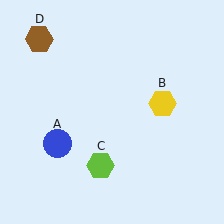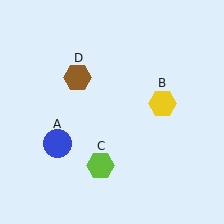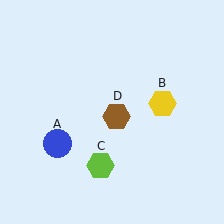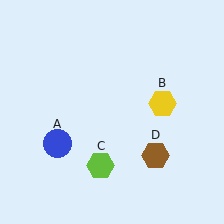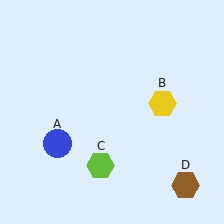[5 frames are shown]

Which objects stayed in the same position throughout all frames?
Blue circle (object A) and yellow hexagon (object B) and lime hexagon (object C) remained stationary.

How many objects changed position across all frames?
1 object changed position: brown hexagon (object D).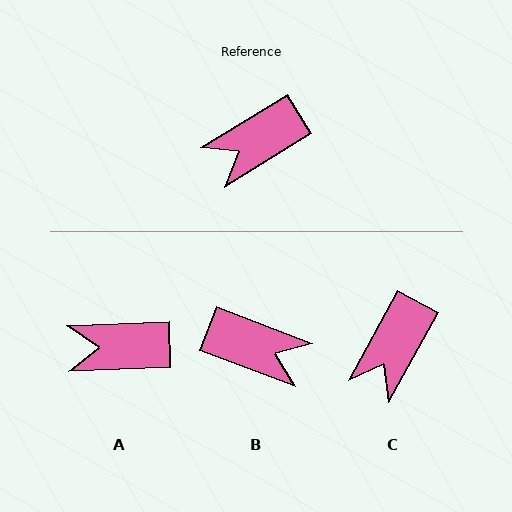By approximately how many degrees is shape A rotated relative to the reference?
Approximately 29 degrees clockwise.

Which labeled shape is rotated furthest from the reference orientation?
B, about 128 degrees away.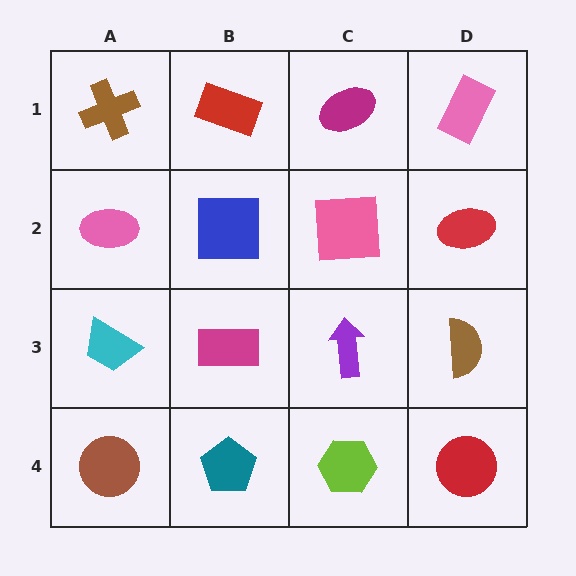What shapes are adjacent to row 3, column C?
A pink square (row 2, column C), a lime hexagon (row 4, column C), a magenta rectangle (row 3, column B), a brown semicircle (row 3, column D).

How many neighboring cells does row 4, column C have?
3.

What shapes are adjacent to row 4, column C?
A purple arrow (row 3, column C), a teal pentagon (row 4, column B), a red circle (row 4, column D).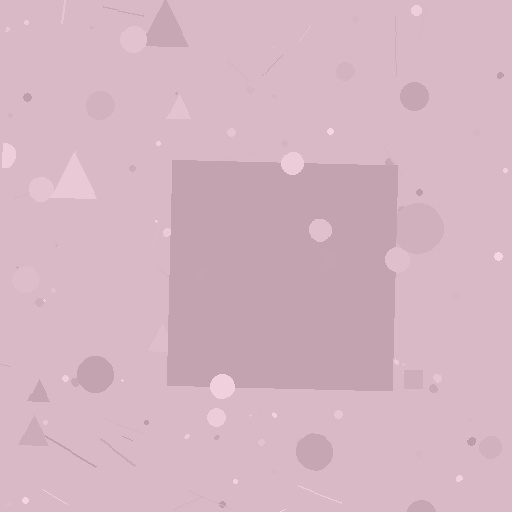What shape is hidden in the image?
A square is hidden in the image.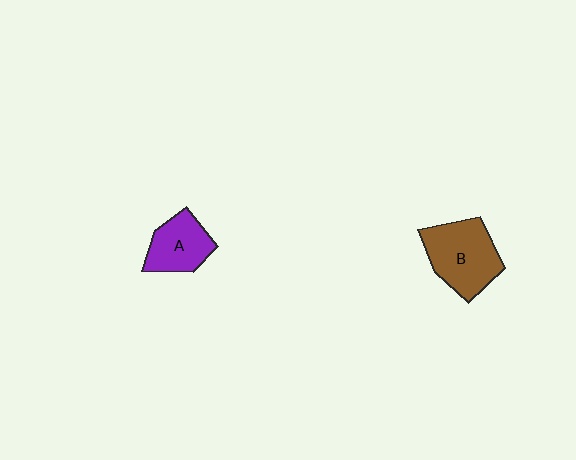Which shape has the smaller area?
Shape A (purple).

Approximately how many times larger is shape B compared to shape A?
Approximately 1.4 times.